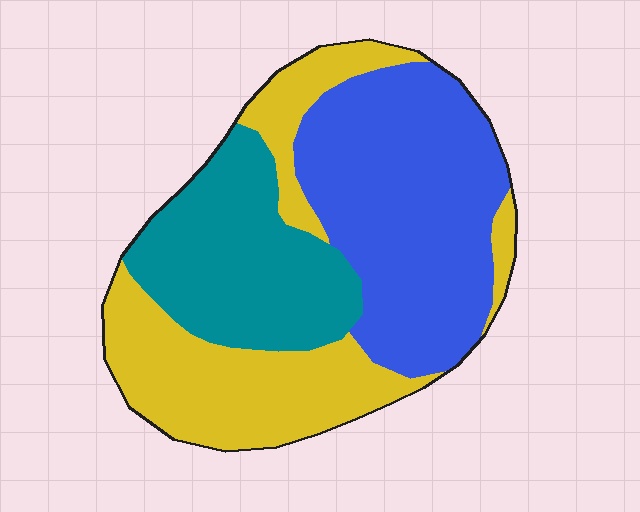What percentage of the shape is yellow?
Yellow takes up about one third (1/3) of the shape.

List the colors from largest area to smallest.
From largest to smallest: blue, yellow, teal.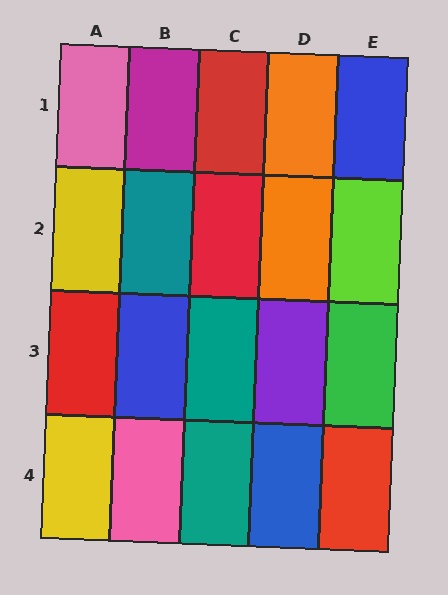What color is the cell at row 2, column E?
Lime.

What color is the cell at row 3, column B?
Blue.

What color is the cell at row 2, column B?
Teal.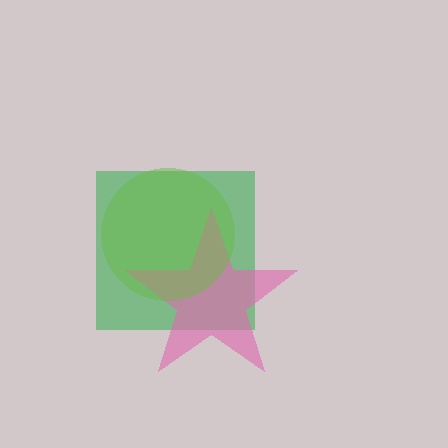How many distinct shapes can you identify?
There are 3 distinct shapes: a green square, a pink star, a lime circle.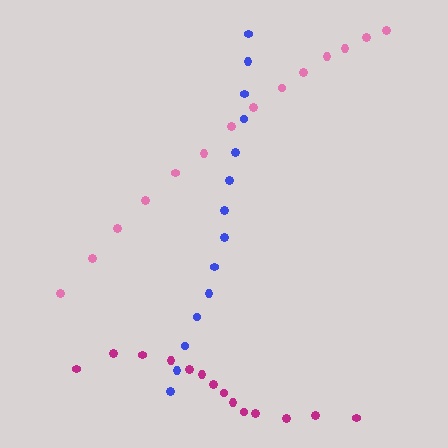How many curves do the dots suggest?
There are 3 distinct paths.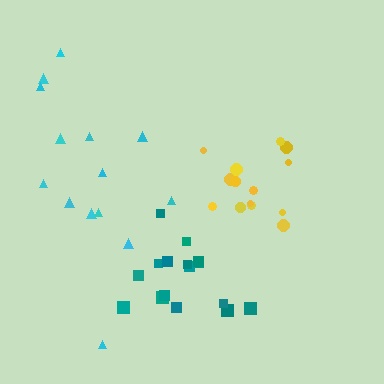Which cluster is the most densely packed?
Yellow.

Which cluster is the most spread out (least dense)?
Cyan.